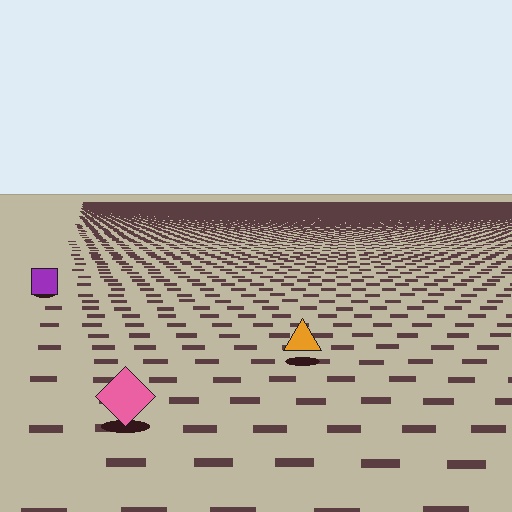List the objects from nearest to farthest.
From nearest to farthest: the pink diamond, the orange triangle, the purple square.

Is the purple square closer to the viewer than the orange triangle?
No. The orange triangle is closer — you can tell from the texture gradient: the ground texture is coarser near it.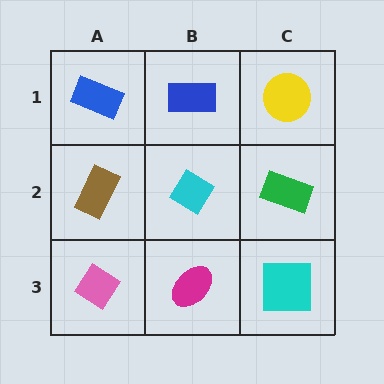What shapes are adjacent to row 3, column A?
A brown rectangle (row 2, column A), a magenta ellipse (row 3, column B).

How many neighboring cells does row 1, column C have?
2.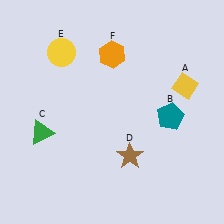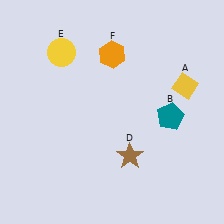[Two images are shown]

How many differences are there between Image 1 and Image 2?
There is 1 difference between the two images.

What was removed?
The green triangle (C) was removed in Image 2.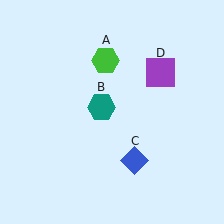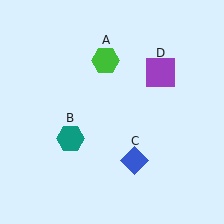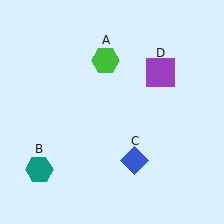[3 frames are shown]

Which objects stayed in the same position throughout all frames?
Green hexagon (object A) and blue diamond (object C) and purple square (object D) remained stationary.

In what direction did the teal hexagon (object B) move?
The teal hexagon (object B) moved down and to the left.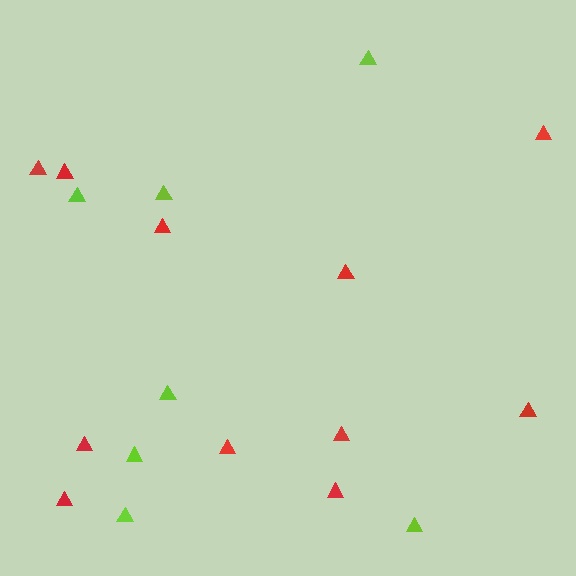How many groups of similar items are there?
There are 2 groups: one group of red triangles (11) and one group of lime triangles (7).